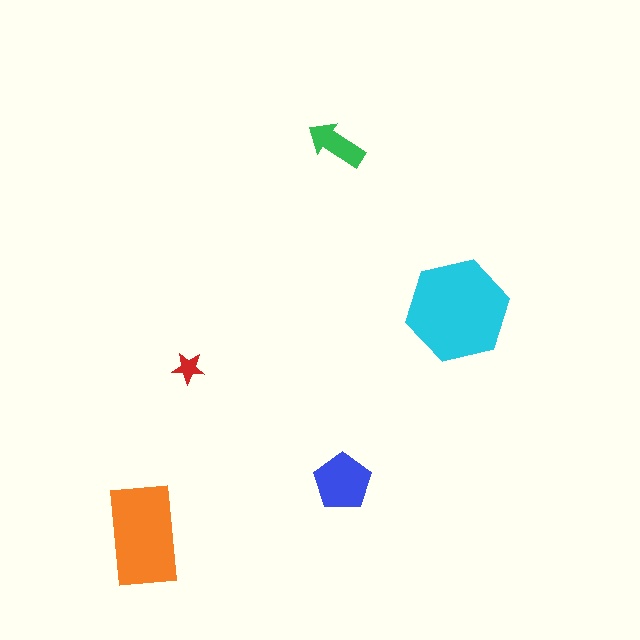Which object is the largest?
The cyan hexagon.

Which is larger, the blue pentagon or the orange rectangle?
The orange rectangle.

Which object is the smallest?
The red star.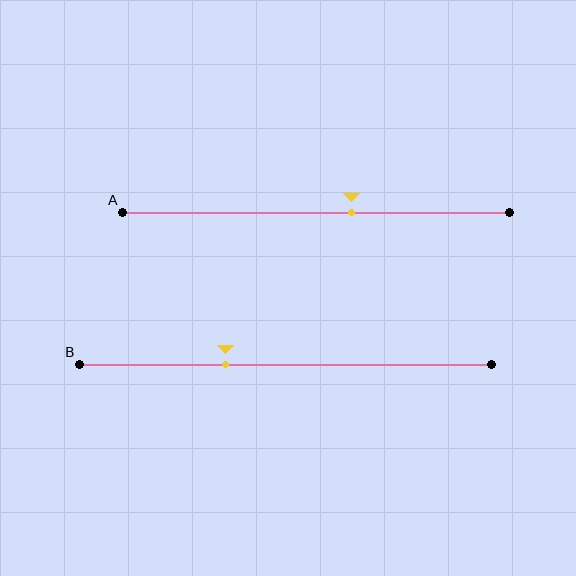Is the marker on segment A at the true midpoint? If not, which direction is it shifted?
No, the marker on segment A is shifted to the right by about 9% of the segment length.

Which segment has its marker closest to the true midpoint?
Segment A has its marker closest to the true midpoint.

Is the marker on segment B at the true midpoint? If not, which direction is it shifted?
No, the marker on segment B is shifted to the left by about 15% of the segment length.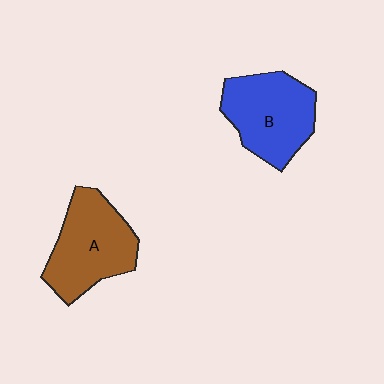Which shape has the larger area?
Shape A (brown).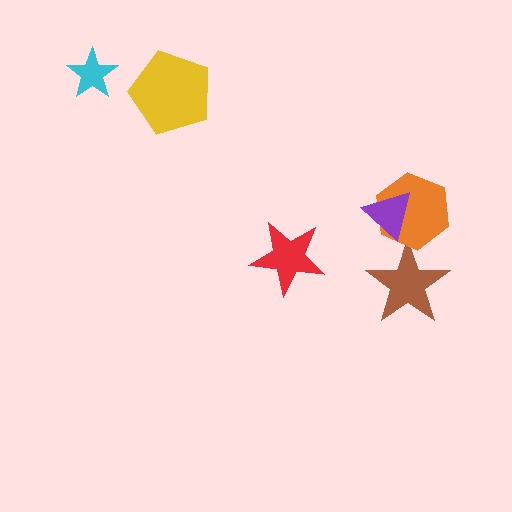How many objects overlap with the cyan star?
0 objects overlap with the cyan star.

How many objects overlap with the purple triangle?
1 object overlaps with the purple triangle.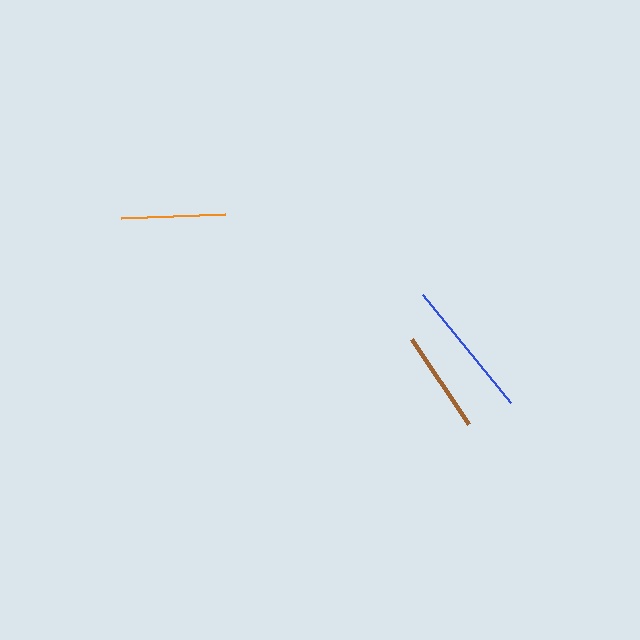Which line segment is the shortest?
The brown line is the shortest at approximately 101 pixels.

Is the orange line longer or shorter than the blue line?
The blue line is longer than the orange line.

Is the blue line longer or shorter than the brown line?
The blue line is longer than the brown line.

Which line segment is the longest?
The blue line is the longest at approximately 140 pixels.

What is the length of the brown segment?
The brown segment is approximately 101 pixels long.